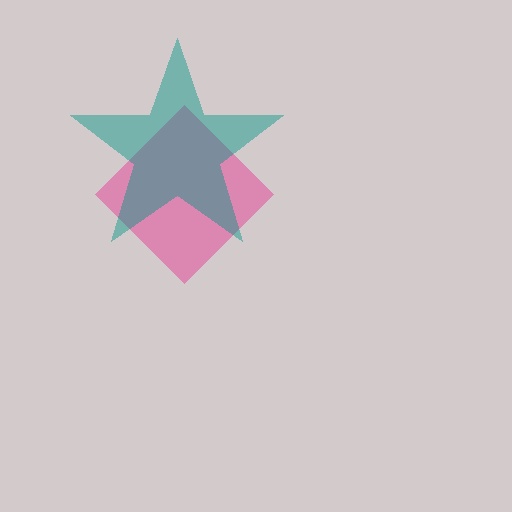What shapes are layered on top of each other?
The layered shapes are: a pink diamond, a teal star.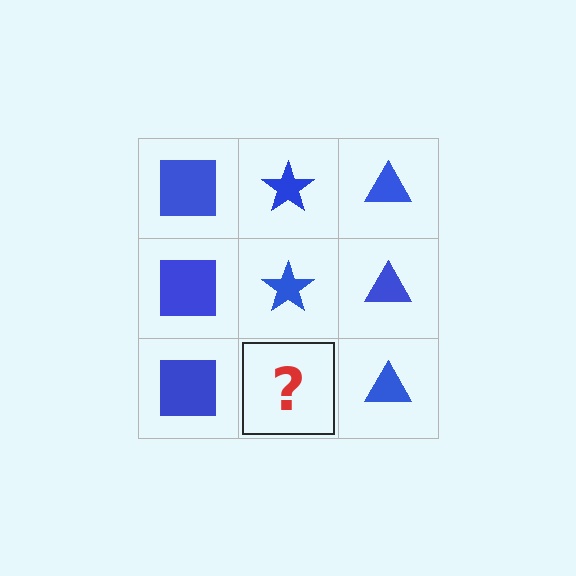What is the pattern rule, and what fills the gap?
The rule is that each column has a consistent shape. The gap should be filled with a blue star.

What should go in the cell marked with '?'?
The missing cell should contain a blue star.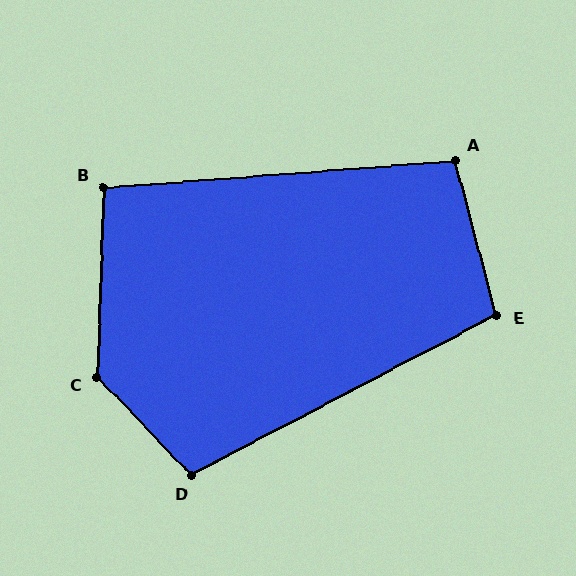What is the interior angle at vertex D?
Approximately 106 degrees (obtuse).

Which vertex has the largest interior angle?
C, at approximately 134 degrees.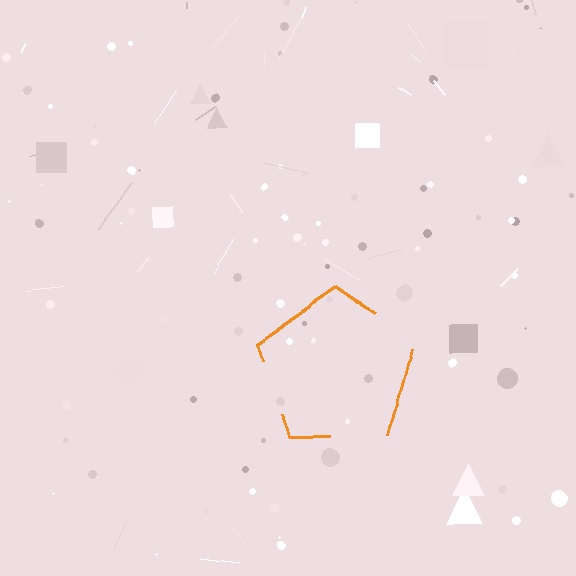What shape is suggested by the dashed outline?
The dashed outline suggests a pentagon.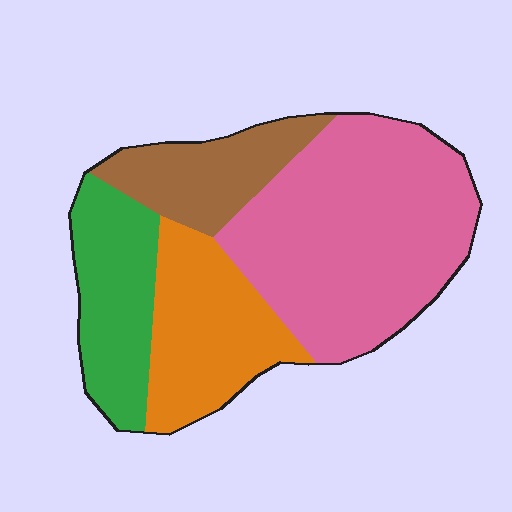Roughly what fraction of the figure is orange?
Orange covers 21% of the figure.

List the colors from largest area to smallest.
From largest to smallest: pink, orange, green, brown.